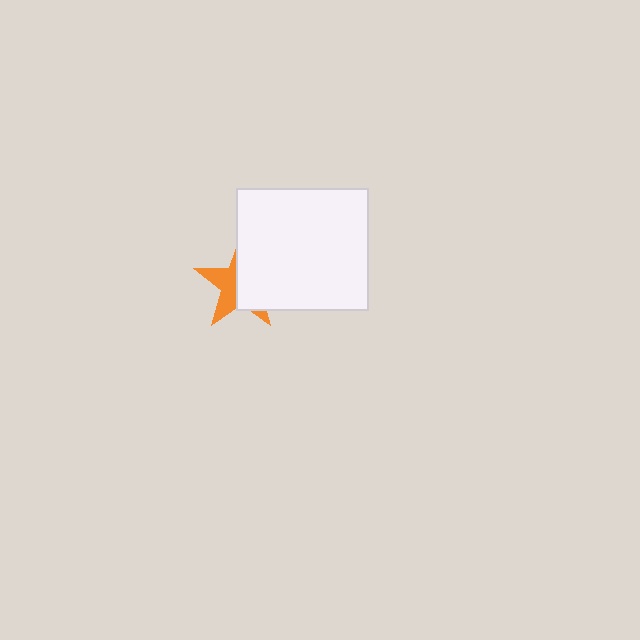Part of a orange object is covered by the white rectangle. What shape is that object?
It is a star.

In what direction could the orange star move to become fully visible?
The orange star could move left. That would shift it out from behind the white rectangle entirely.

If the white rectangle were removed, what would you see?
You would see the complete orange star.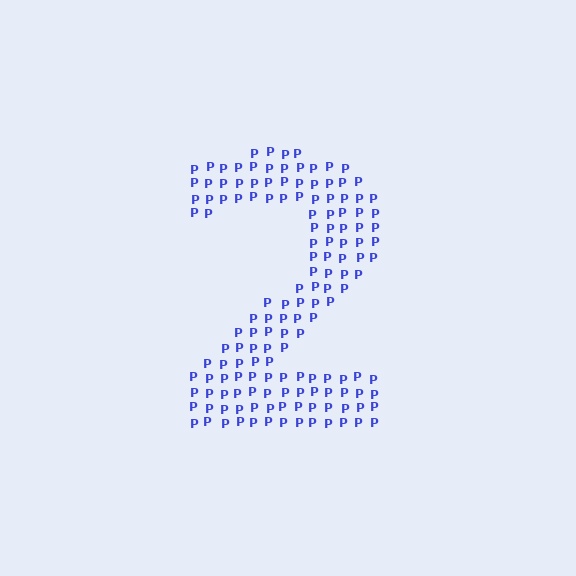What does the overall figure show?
The overall figure shows the digit 2.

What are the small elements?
The small elements are letter P's.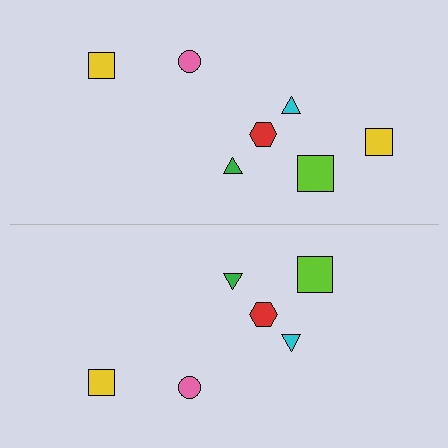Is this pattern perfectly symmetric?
No, the pattern is not perfectly symmetric. A yellow square is missing from the bottom side.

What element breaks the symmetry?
A yellow square is missing from the bottom side.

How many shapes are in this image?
There are 13 shapes in this image.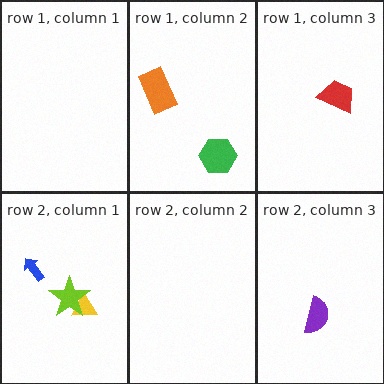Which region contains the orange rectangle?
The row 1, column 2 region.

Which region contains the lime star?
The row 2, column 1 region.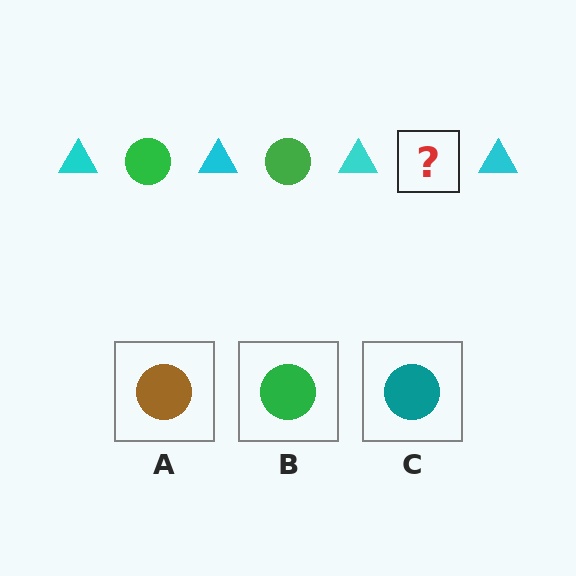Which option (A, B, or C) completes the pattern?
B.